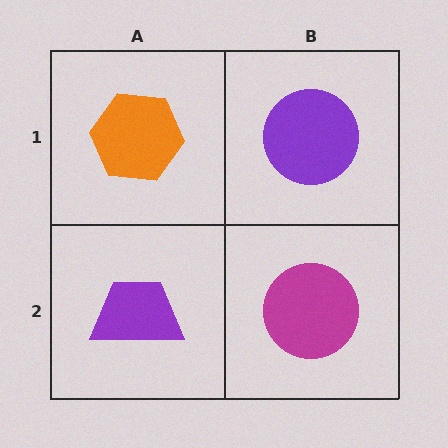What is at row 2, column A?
A purple trapezoid.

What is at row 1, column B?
A purple circle.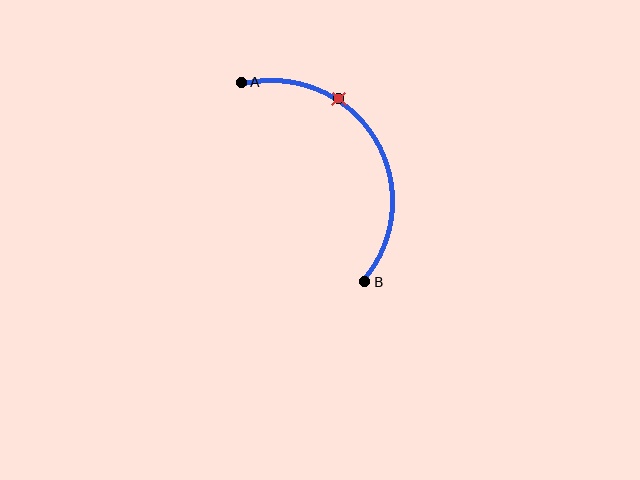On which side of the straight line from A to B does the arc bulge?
The arc bulges to the right of the straight line connecting A and B.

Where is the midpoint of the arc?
The arc midpoint is the point on the curve farthest from the straight line joining A and B. It sits to the right of that line.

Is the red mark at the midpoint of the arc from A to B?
No. The red mark lies on the arc but is closer to endpoint A. The arc midpoint would be at the point on the curve equidistant along the arc from both A and B.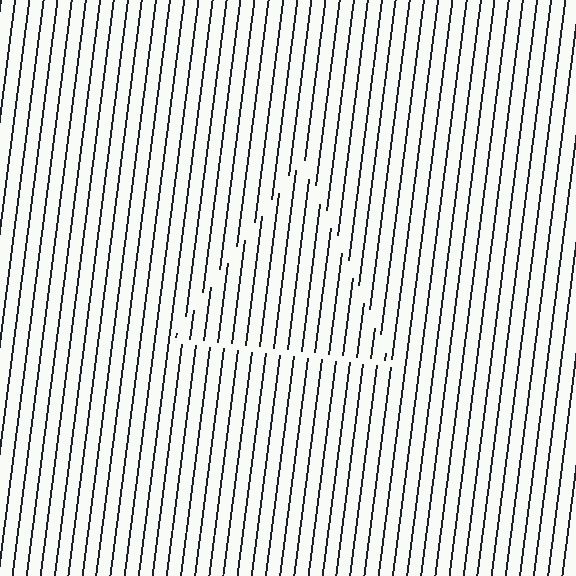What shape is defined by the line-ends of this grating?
An illusory triangle. The interior of the shape contains the same grating, shifted by half a period — the contour is defined by the phase discontinuity where line-ends from the inner and outer gratings abut.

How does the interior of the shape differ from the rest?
The interior of the shape contains the same grating, shifted by half a period — the contour is defined by the phase discontinuity where line-ends from the inner and outer gratings abut.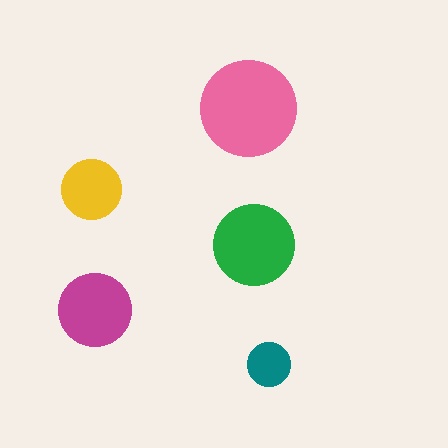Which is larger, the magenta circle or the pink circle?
The pink one.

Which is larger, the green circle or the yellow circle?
The green one.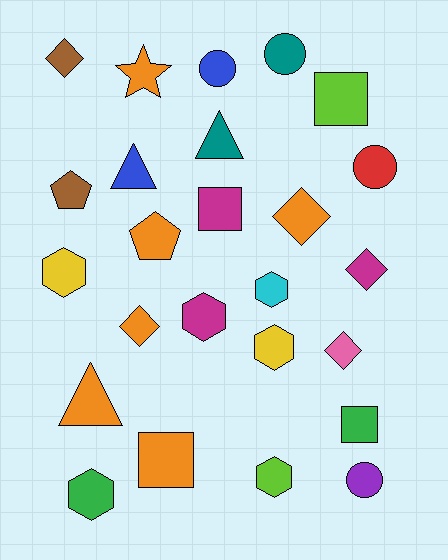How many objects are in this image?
There are 25 objects.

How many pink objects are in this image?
There is 1 pink object.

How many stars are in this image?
There is 1 star.